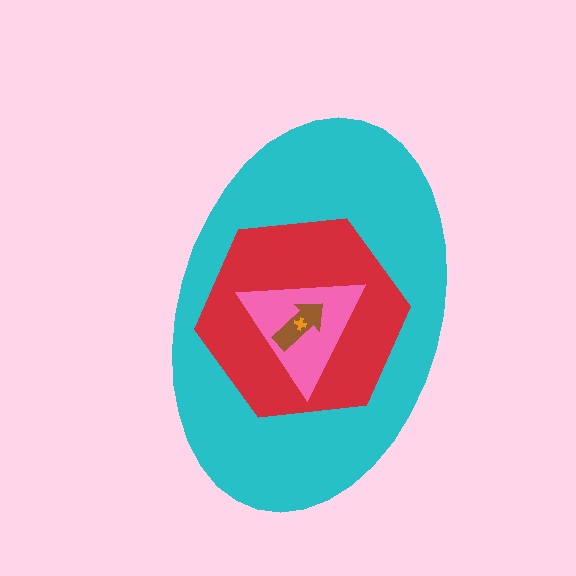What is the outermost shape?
The cyan ellipse.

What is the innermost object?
The orange cross.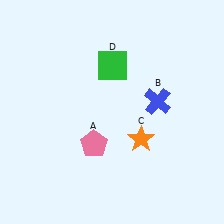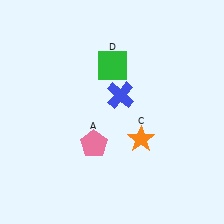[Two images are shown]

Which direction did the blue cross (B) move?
The blue cross (B) moved left.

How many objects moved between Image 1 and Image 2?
1 object moved between the two images.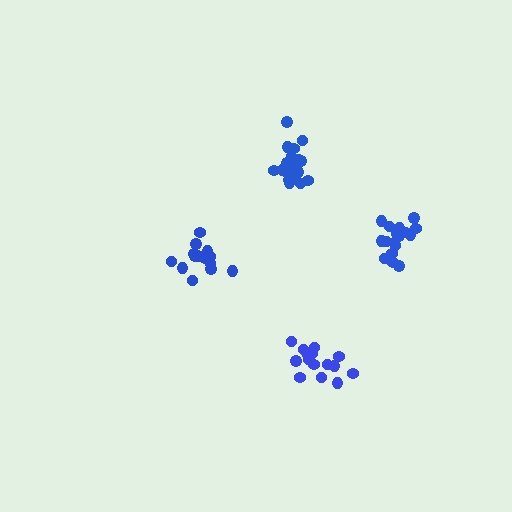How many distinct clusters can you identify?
There are 4 distinct clusters.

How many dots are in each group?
Group 1: 20 dots, Group 2: 15 dots, Group 3: 16 dots, Group 4: 19 dots (70 total).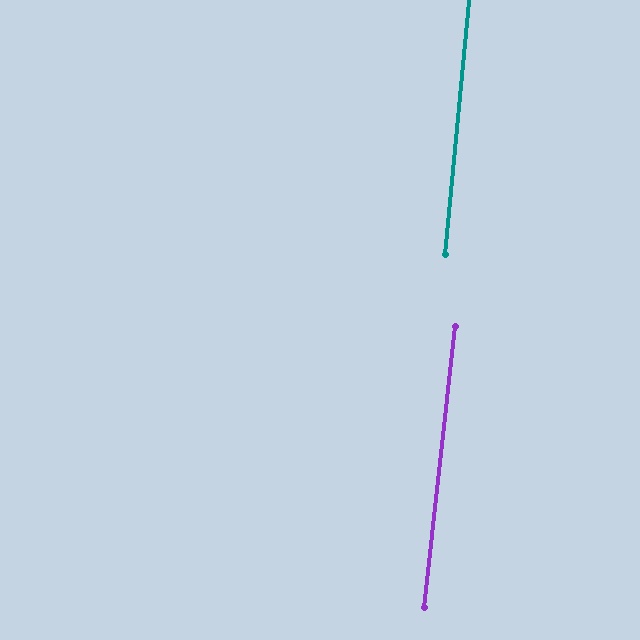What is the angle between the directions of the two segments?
Approximately 1 degree.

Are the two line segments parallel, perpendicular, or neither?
Parallel — their directions differ by only 1.1°.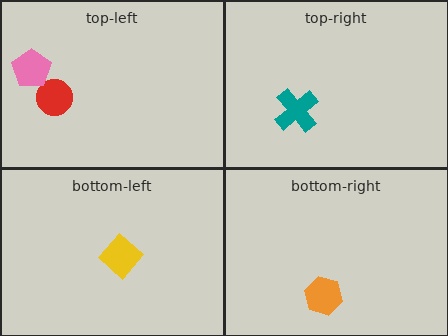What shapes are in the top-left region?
The red circle, the pink pentagon.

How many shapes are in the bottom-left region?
1.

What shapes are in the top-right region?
The teal cross.